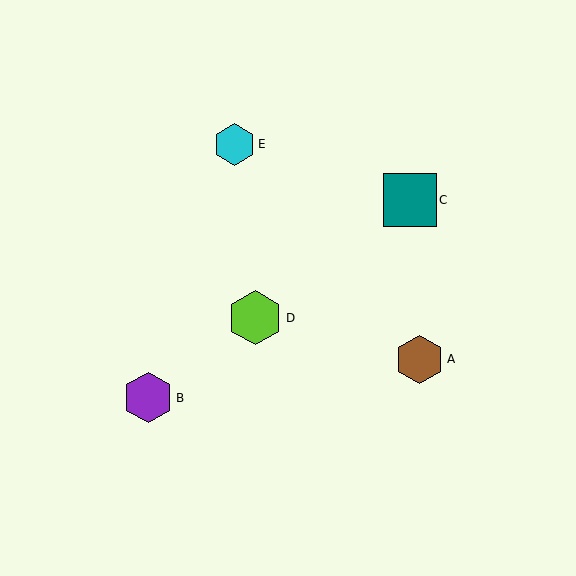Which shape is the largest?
The lime hexagon (labeled D) is the largest.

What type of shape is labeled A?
Shape A is a brown hexagon.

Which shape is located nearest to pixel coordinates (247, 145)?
The cyan hexagon (labeled E) at (234, 144) is nearest to that location.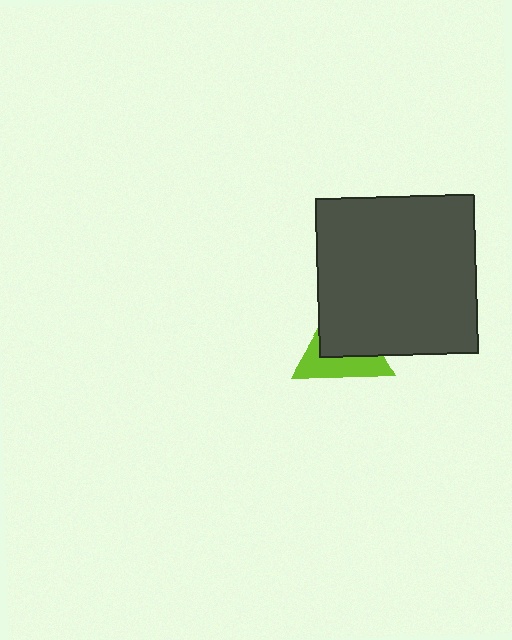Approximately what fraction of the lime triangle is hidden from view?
Roughly 56% of the lime triangle is hidden behind the dark gray square.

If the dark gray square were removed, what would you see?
You would see the complete lime triangle.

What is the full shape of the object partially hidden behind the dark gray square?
The partially hidden object is a lime triangle.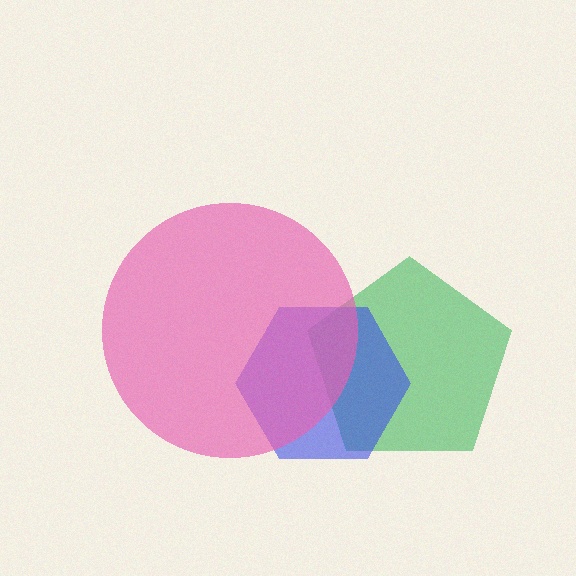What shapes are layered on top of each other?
The layered shapes are: a green pentagon, a blue hexagon, a pink circle.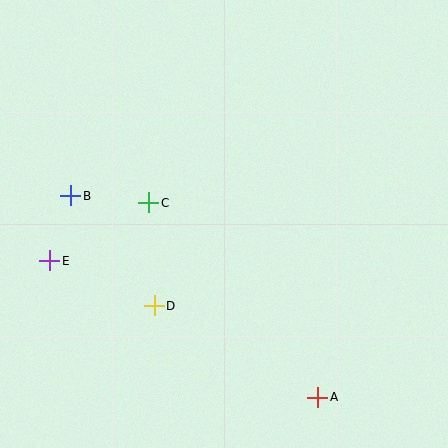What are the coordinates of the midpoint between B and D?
The midpoint between B and D is at (112, 251).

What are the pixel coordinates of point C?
Point C is at (149, 203).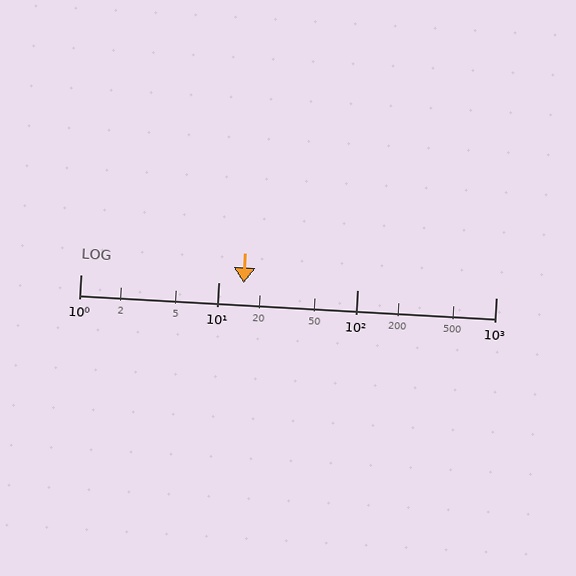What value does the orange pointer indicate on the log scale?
The pointer indicates approximately 15.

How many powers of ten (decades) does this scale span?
The scale spans 3 decades, from 1 to 1000.